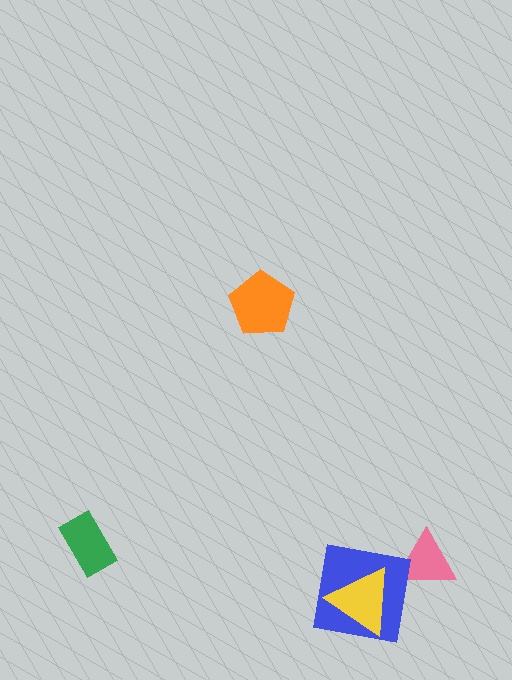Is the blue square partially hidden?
Yes, it is partially covered by another shape.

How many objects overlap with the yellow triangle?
1 object overlaps with the yellow triangle.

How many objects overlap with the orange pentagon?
0 objects overlap with the orange pentagon.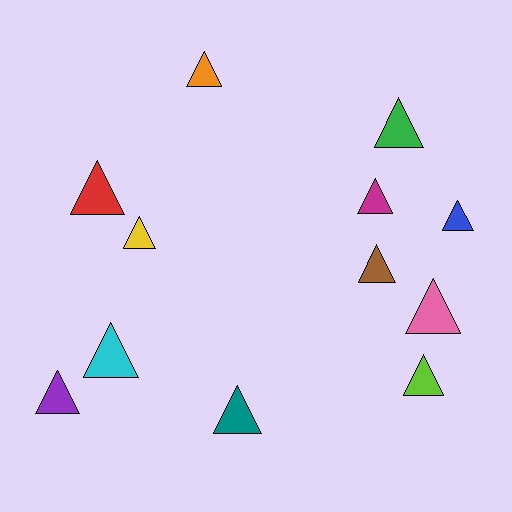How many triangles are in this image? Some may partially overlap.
There are 12 triangles.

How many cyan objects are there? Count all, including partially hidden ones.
There is 1 cyan object.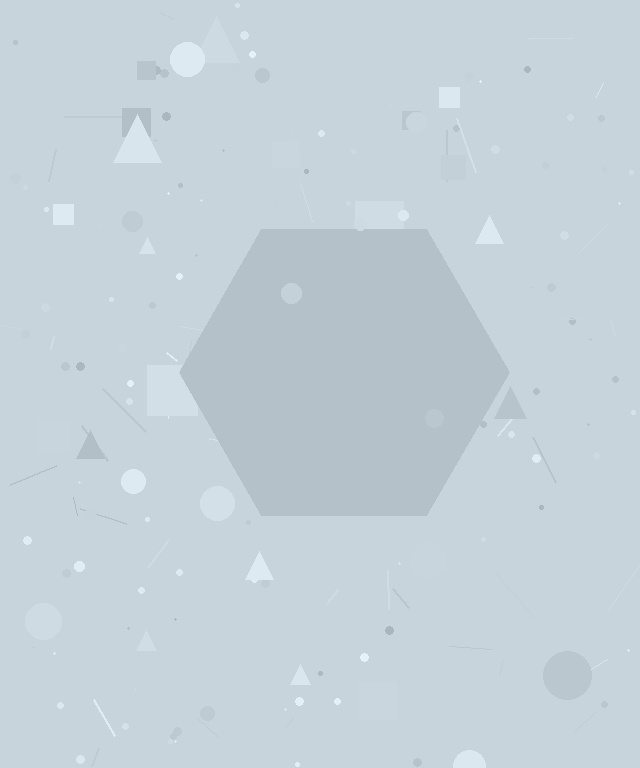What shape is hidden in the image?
A hexagon is hidden in the image.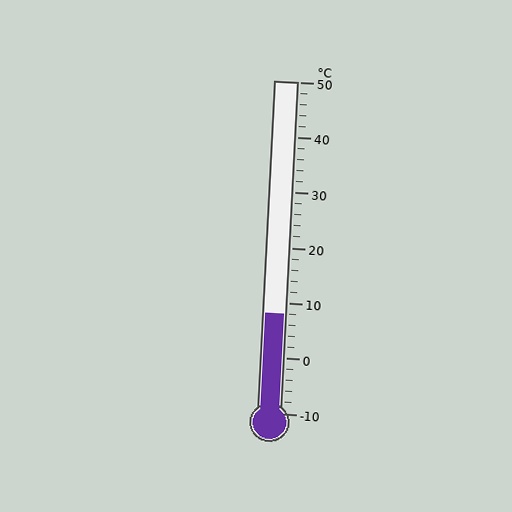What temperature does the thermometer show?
The thermometer shows approximately 8°C.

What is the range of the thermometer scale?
The thermometer scale ranges from -10°C to 50°C.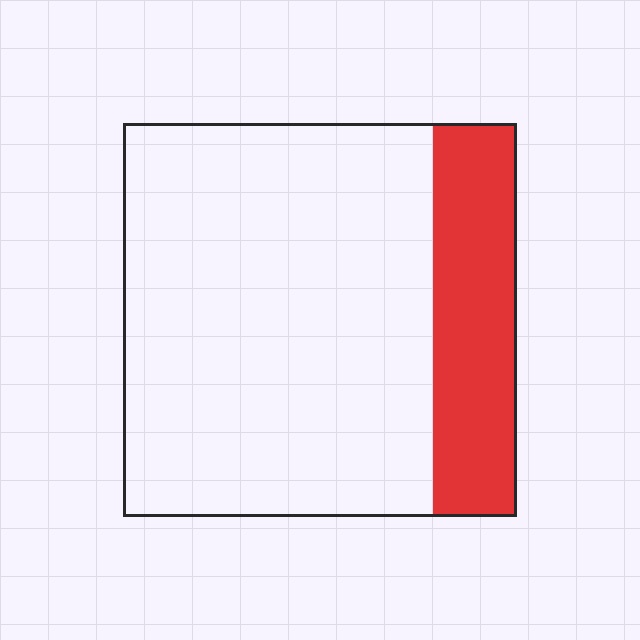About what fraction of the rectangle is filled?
About one fifth (1/5).